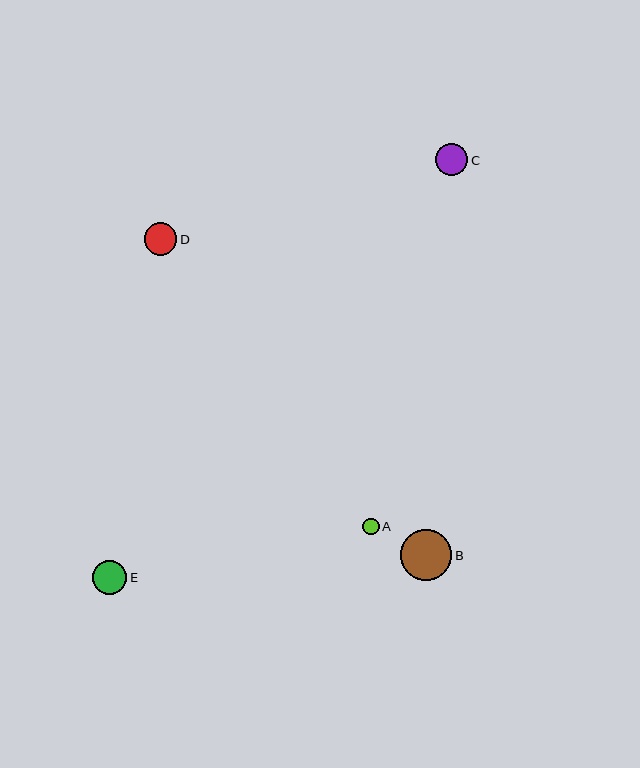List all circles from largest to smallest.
From largest to smallest: B, E, D, C, A.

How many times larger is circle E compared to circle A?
Circle E is approximately 2.1 times the size of circle A.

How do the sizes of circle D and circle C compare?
Circle D and circle C are approximately the same size.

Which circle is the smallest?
Circle A is the smallest with a size of approximately 16 pixels.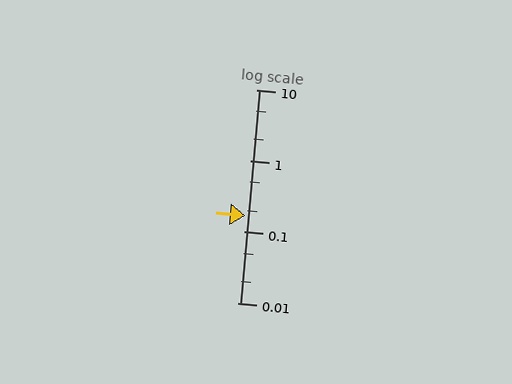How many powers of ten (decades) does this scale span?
The scale spans 3 decades, from 0.01 to 10.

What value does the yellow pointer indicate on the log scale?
The pointer indicates approximately 0.17.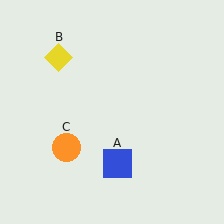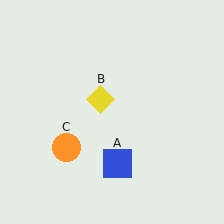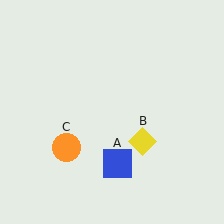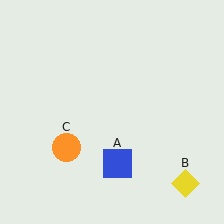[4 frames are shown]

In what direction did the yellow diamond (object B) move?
The yellow diamond (object B) moved down and to the right.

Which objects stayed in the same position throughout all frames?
Blue square (object A) and orange circle (object C) remained stationary.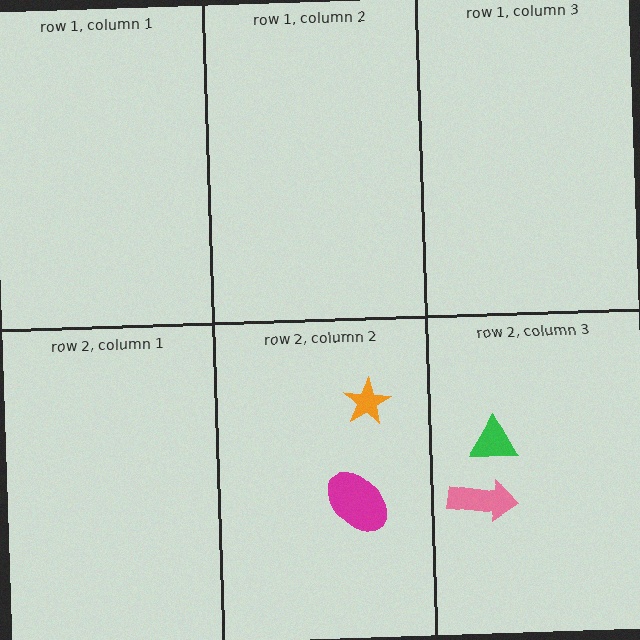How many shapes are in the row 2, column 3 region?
2.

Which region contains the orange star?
The row 2, column 2 region.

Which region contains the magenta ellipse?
The row 2, column 2 region.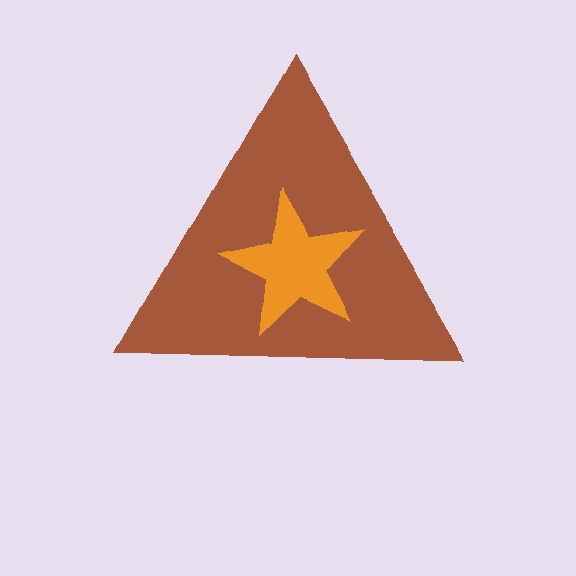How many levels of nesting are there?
2.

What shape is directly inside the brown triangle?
The orange star.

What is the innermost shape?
The orange star.